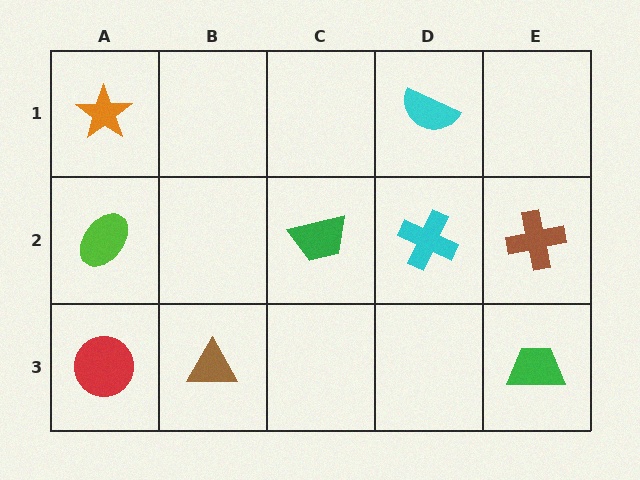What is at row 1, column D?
A cyan semicircle.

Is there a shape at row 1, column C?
No, that cell is empty.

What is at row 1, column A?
An orange star.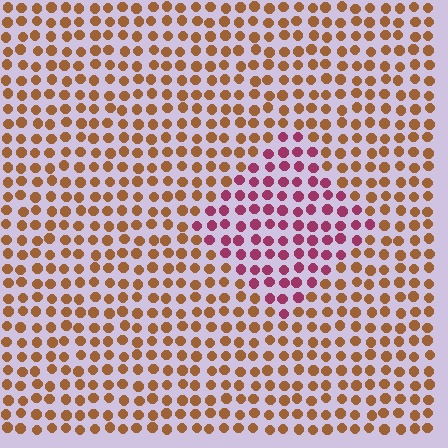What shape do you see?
I see a diamond.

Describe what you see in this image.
The image is filled with small brown elements in a uniform arrangement. A diamond-shaped region is visible where the elements are tinted to a slightly different hue, forming a subtle color boundary.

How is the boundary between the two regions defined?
The boundary is defined purely by a slight shift in hue (about 54 degrees). Spacing, size, and orientation are identical on both sides.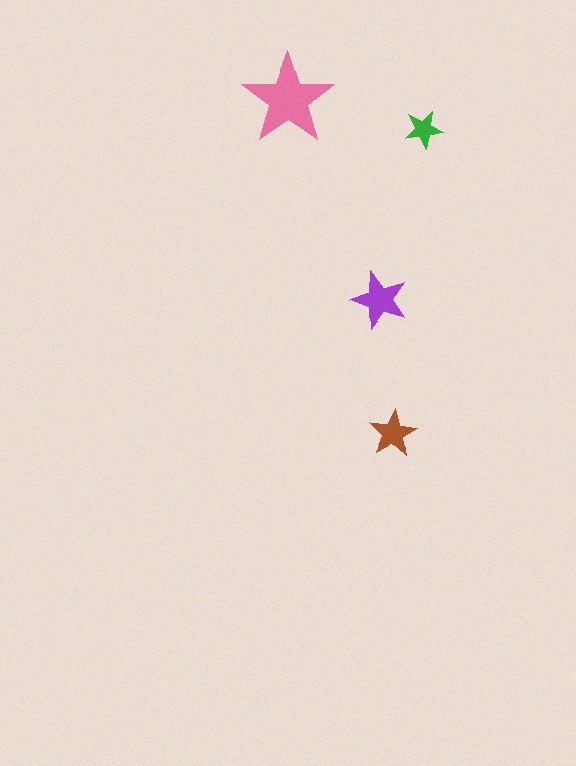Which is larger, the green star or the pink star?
The pink one.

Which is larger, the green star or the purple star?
The purple one.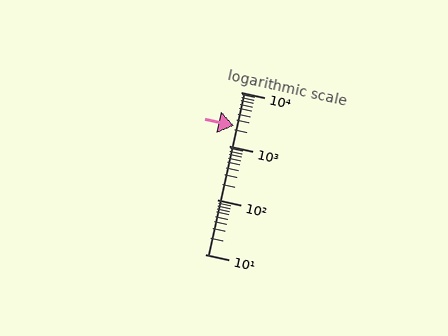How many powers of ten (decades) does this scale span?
The scale spans 3 decades, from 10 to 10000.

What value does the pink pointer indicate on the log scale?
The pointer indicates approximately 2400.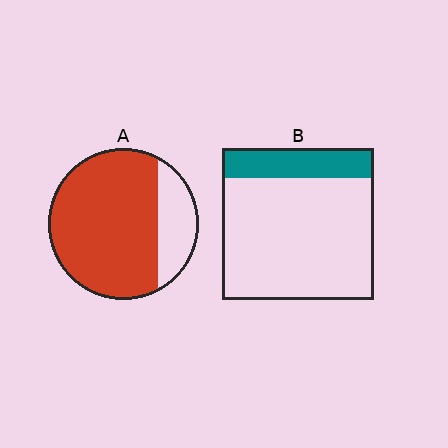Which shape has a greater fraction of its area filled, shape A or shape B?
Shape A.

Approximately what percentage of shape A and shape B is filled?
A is approximately 80% and B is approximately 20%.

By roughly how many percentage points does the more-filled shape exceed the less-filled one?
By roughly 60 percentage points (A over B).